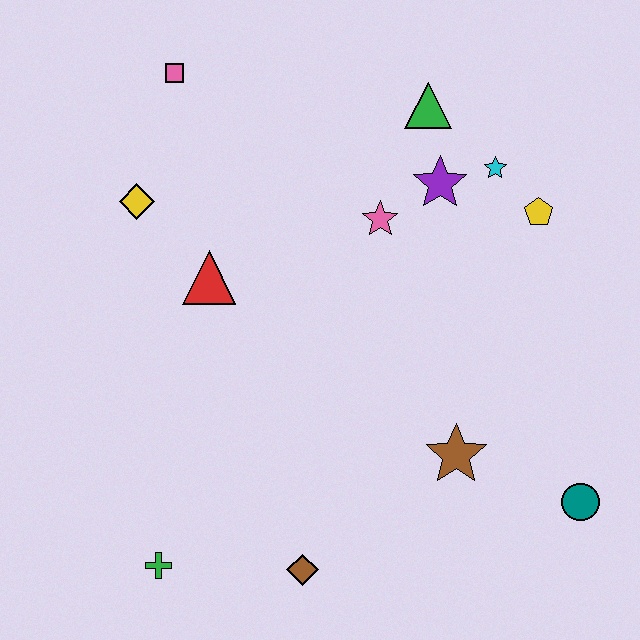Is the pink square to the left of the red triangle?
Yes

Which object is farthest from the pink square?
The teal circle is farthest from the pink square.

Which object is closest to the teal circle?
The brown star is closest to the teal circle.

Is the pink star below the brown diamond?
No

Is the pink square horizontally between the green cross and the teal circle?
Yes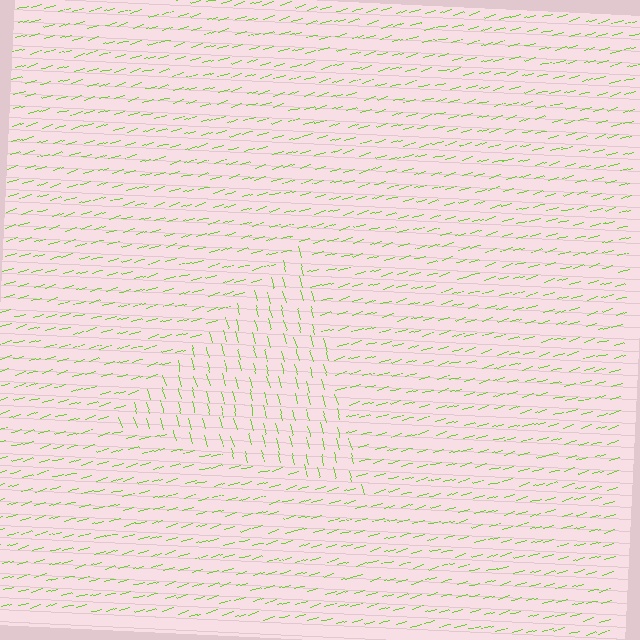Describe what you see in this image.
The image is filled with small lime line segments. A triangle region in the image has lines oriented differently from the surrounding lines, creating a visible texture boundary.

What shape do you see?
I see a triangle.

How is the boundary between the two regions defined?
The boundary is defined purely by a change in line orientation (approximately 89 degrees difference). All lines are the same color and thickness.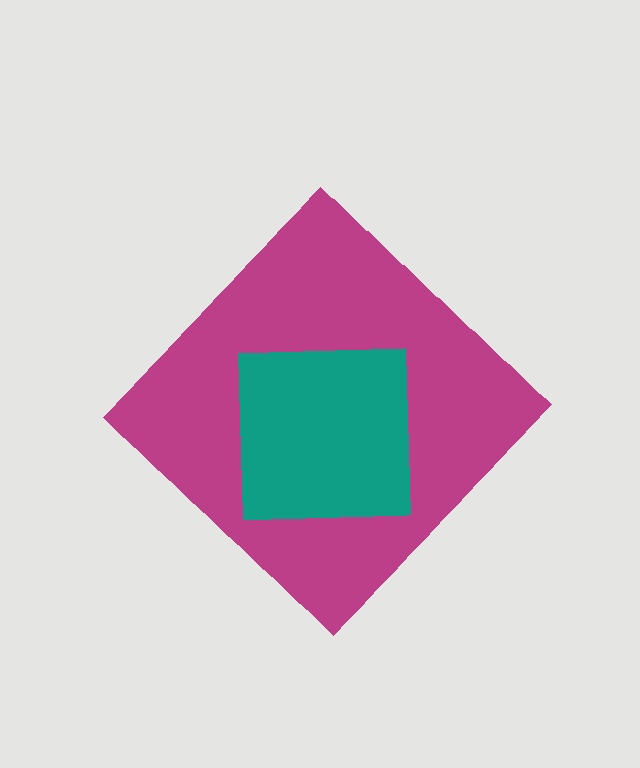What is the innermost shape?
The teal square.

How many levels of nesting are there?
2.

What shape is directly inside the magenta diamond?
The teal square.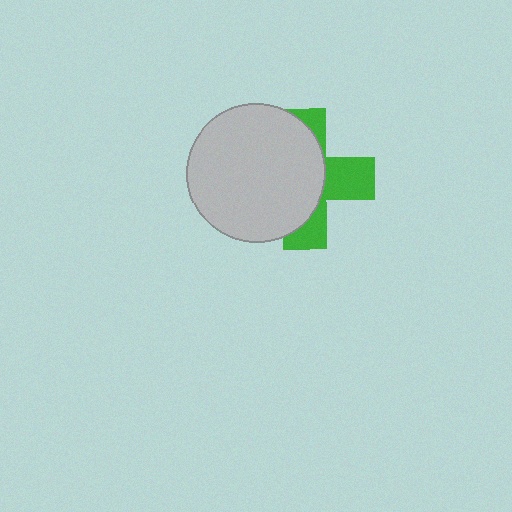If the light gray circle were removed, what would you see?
You would see the complete green cross.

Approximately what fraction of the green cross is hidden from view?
Roughly 60% of the green cross is hidden behind the light gray circle.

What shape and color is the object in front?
The object in front is a light gray circle.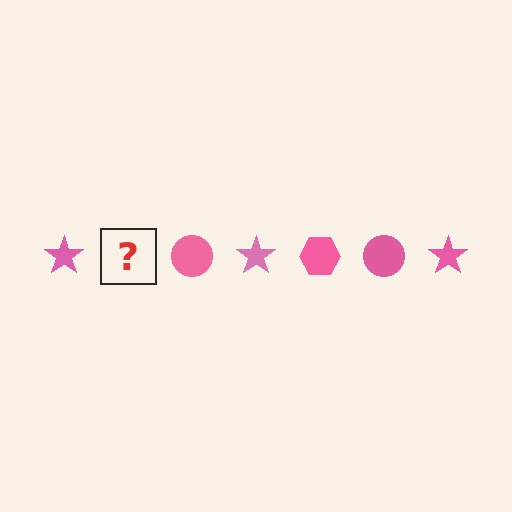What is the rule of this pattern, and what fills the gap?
The rule is that the pattern cycles through star, hexagon, circle shapes in pink. The gap should be filled with a pink hexagon.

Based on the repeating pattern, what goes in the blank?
The blank should be a pink hexagon.